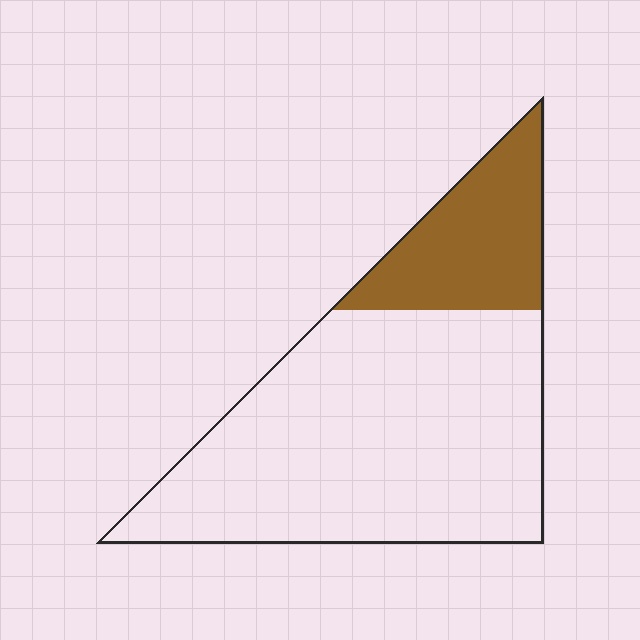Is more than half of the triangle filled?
No.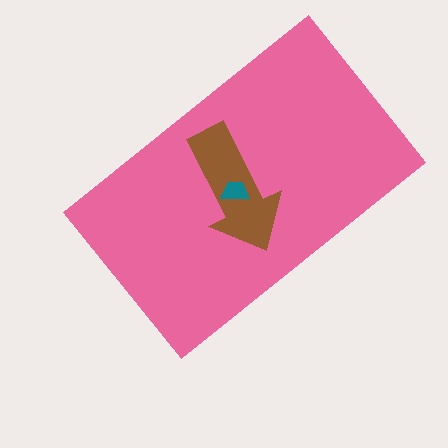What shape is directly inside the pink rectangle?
The brown arrow.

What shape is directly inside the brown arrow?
The teal trapezoid.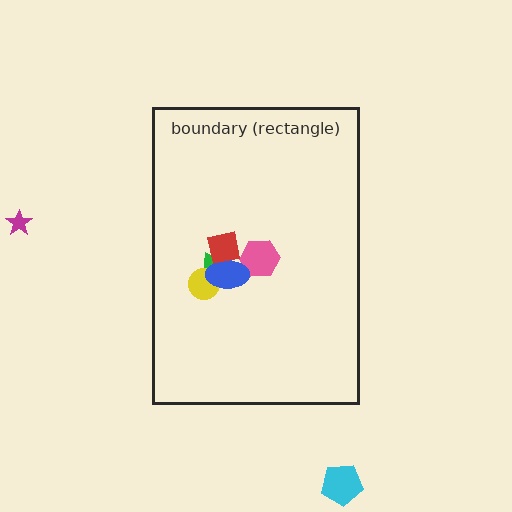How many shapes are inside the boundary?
5 inside, 2 outside.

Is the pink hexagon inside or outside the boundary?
Inside.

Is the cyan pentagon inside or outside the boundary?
Outside.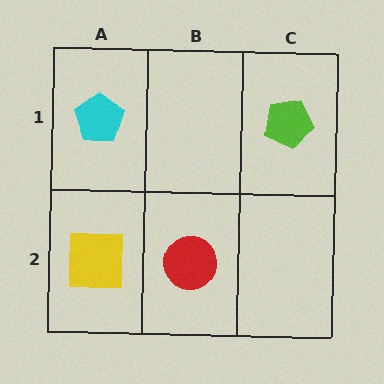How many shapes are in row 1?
2 shapes.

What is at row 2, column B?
A red circle.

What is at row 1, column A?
A cyan pentagon.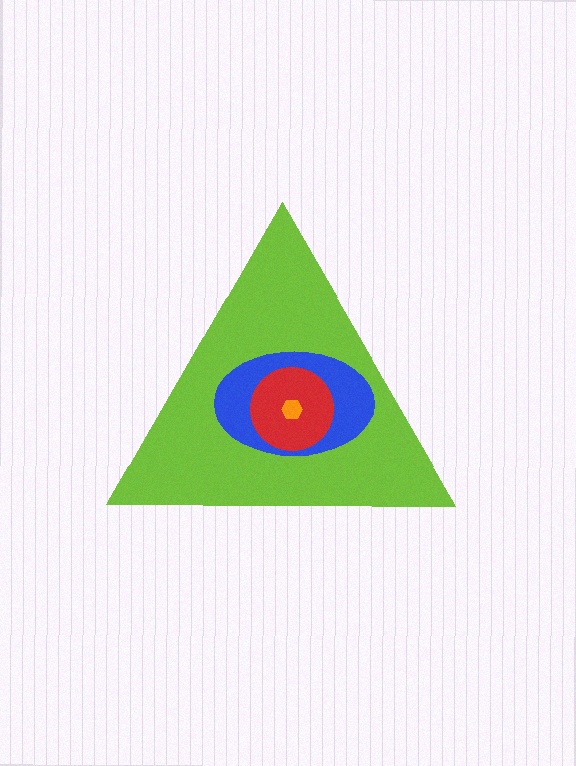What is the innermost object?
The orange hexagon.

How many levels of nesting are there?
4.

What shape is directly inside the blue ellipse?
The red circle.